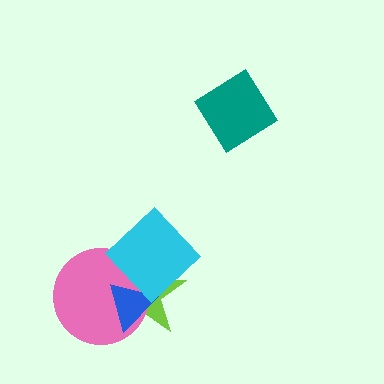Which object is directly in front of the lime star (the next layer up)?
The pink circle is directly in front of the lime star.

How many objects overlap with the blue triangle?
3 objects overlap with the blue triangle.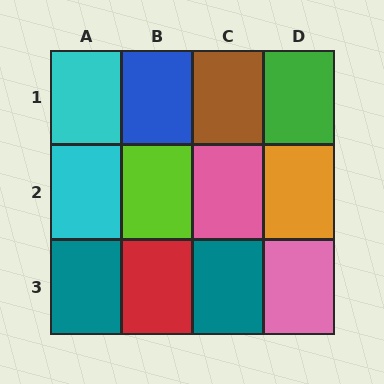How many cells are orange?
1 cell is orange.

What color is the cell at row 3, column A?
Teal.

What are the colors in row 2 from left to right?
Cyan, lime, pink, orange.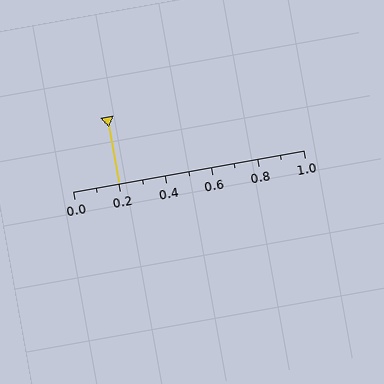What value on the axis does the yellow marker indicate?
The marker indicates approximately 0.2.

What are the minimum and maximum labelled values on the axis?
The axis runs from 0.0 to 1.0.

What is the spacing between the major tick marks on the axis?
The major ticks are spaced 0.2 apart.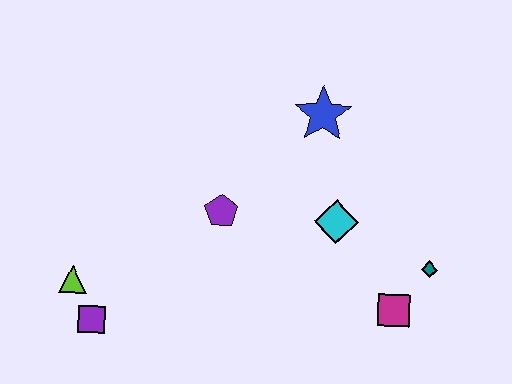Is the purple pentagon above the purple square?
Yes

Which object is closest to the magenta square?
The teal diamond is closest to the magenta square.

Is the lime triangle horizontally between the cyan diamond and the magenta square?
No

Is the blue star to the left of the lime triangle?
No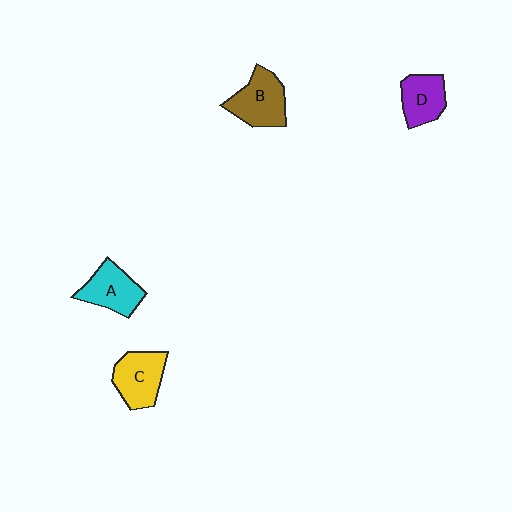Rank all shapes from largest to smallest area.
From largest to smallest: B (brown), C (yellow), A (cyan), D (purple).